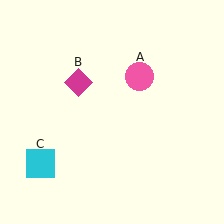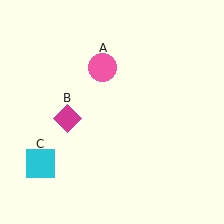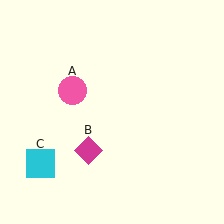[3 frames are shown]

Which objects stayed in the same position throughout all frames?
Cyan square (object C) remained stationary.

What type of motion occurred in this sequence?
The pink circle (object A), magenta diamond (object B) rotated counterclockwise around the center of the scene.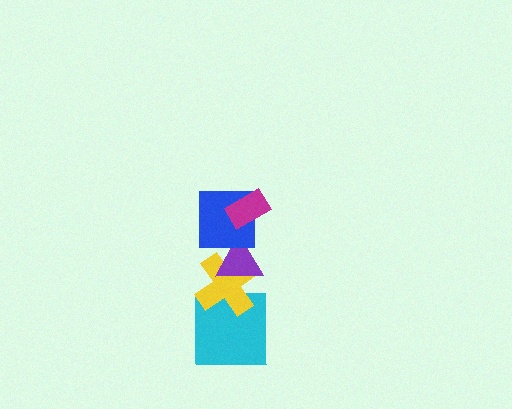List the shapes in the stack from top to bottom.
From top to bottom: the magenta rectangle, the blue square, the purple triangle, the yellow cross, the cyan square.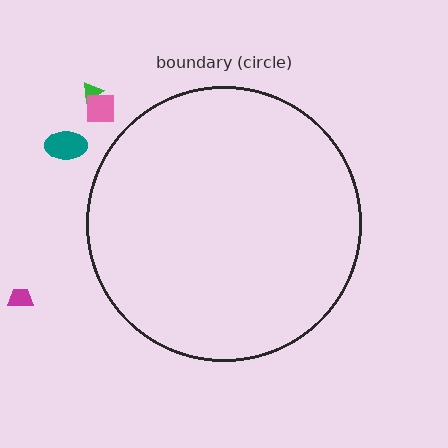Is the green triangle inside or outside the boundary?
Outside.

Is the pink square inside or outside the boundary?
Outside.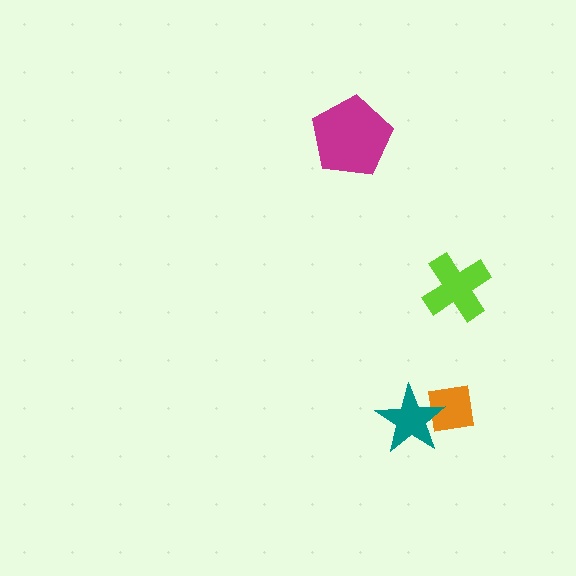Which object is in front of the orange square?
The teal star is in front of the orange square.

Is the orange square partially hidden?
Yes, it is partially covered by another shape.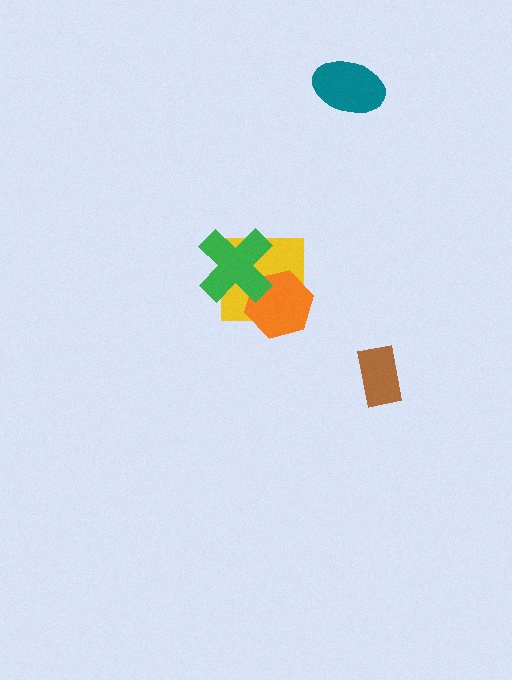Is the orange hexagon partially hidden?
Yes, it is partially covered by another shape.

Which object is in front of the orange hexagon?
The green cross is in front of the orange hexagon.